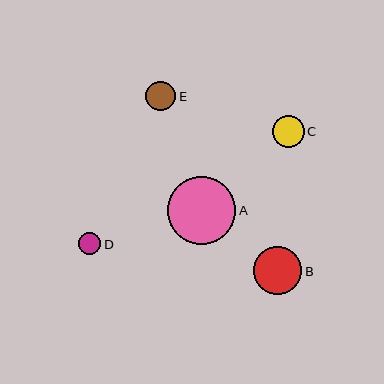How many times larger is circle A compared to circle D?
Circle A is approximately 3.0 times the size of circle D.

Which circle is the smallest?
Circle D is the smallest with a size of approximately 22 pixels.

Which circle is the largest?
Circle A is the largest with a size of approximately 68 pixels.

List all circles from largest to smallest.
From largest to smallest: A, B, C, E, D.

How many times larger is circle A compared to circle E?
Circle A is approximately 2.3 times the size of circle E.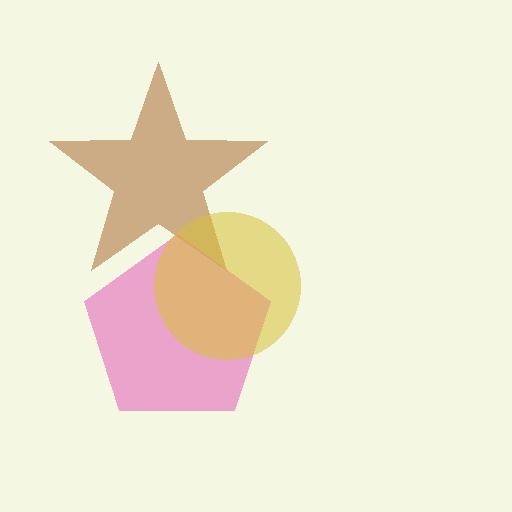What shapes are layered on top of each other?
The layered shapes are: a brown star, a pink pentagon, a yellow circle.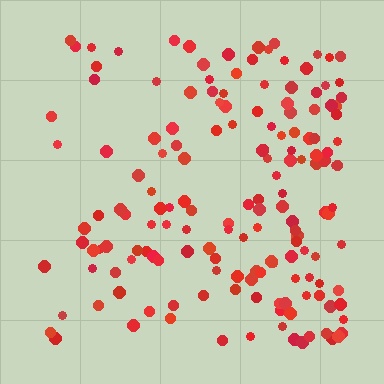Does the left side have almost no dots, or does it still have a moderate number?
Still a moderate number, just noticeably fewer than the right.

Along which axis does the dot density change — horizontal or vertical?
Horizontal.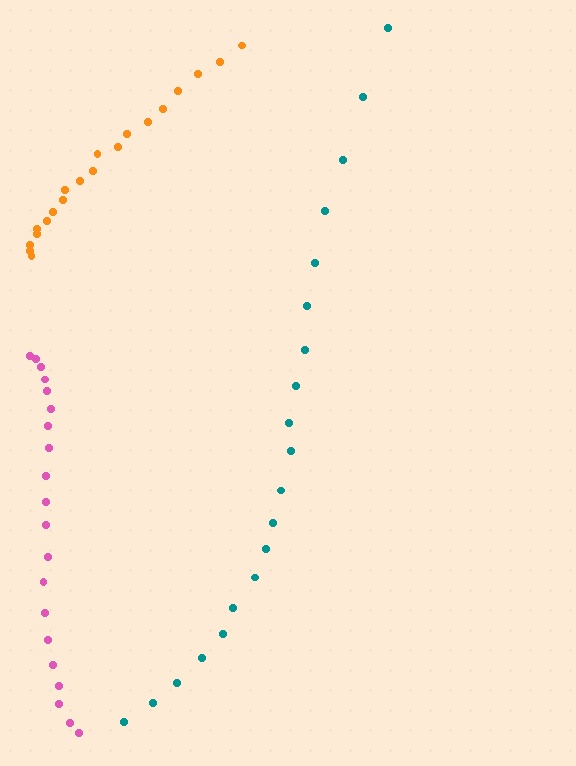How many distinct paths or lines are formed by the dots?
There are 3 distinct paths.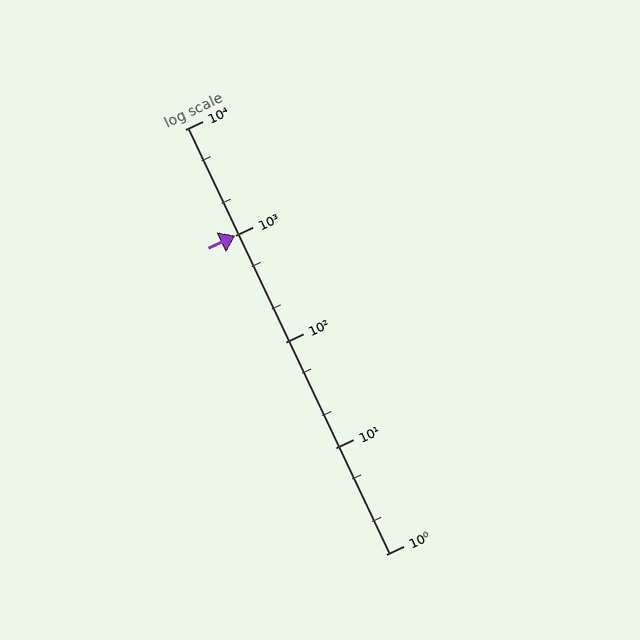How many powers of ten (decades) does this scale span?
The scale spans 4 decades, from 1 to 10000.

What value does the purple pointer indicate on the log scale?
The pointer indicates approximately 1000.